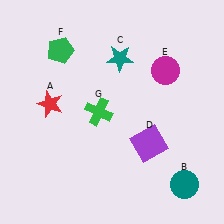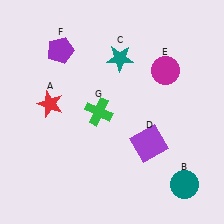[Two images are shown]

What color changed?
The pentagon (F) changed from green in Image 1 to purple in Image 2.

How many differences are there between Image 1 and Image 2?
There is 1 difference between the two images.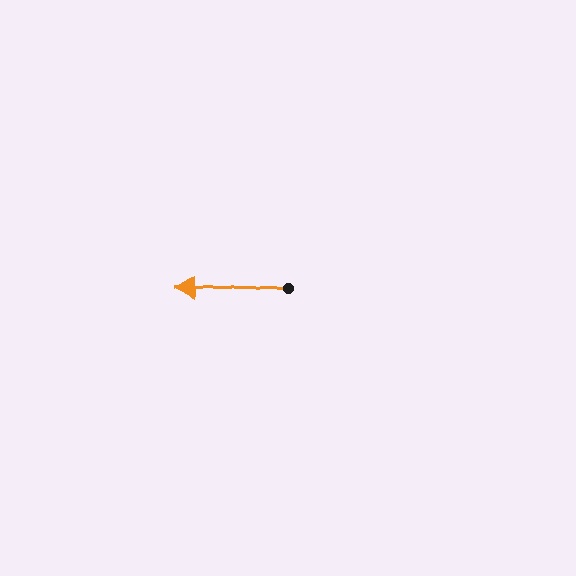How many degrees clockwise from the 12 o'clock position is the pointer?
Approximately 268 degrees.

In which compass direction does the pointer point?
West.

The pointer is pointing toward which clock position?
Roughly 9 o'clock.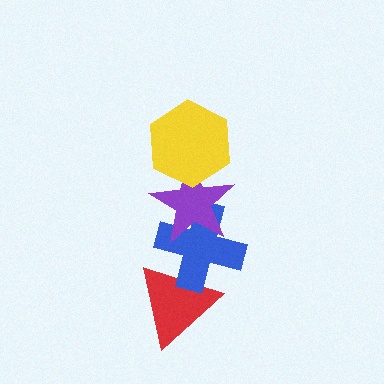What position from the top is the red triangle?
The red triangle is 4th from the top.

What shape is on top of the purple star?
The yellow hexagon is on top of the purple star.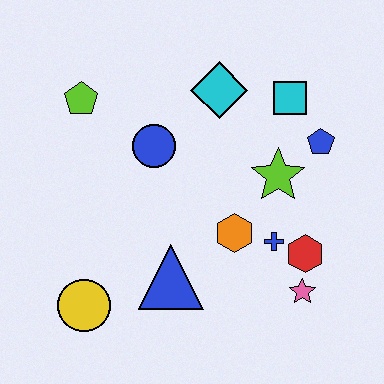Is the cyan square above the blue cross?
Yes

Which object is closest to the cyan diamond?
The cyan square is closest to the cyan diamond.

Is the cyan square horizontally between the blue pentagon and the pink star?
No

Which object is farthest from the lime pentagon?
The pink star is farthest from the lime pentagon.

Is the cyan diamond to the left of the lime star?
Yes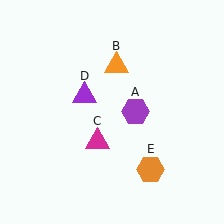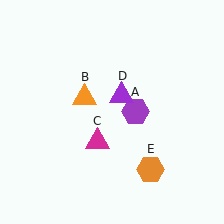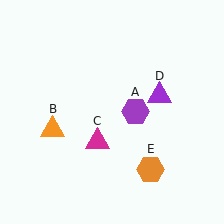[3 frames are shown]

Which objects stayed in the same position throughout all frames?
Purple hexagon (object A) and magenta triangle (object C) and orange hexagon (object E) remained stationary.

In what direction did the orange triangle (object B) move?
The orange triangle (object B) moved down and to the left.